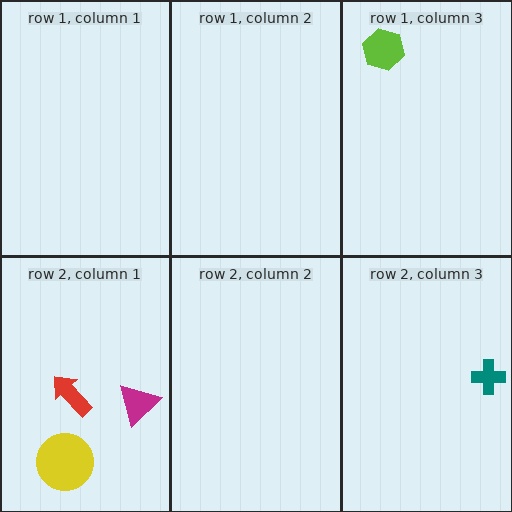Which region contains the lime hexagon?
The row 1, column 3 region.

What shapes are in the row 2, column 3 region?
The teal cross.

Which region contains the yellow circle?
The row 2, column 1 region.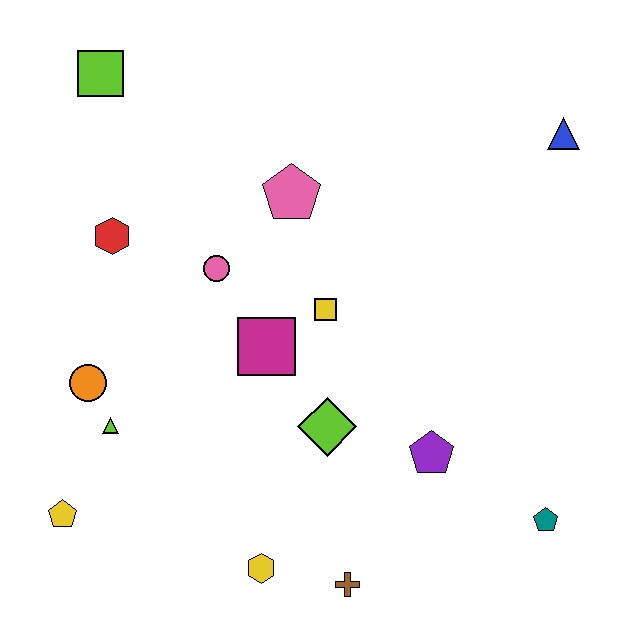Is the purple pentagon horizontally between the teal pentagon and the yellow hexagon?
Yes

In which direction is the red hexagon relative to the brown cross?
The red hexagon is above the brown cross.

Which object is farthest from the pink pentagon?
The teal pentagon is farthest from the pink pentagon.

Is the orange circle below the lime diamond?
No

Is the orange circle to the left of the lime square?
Yes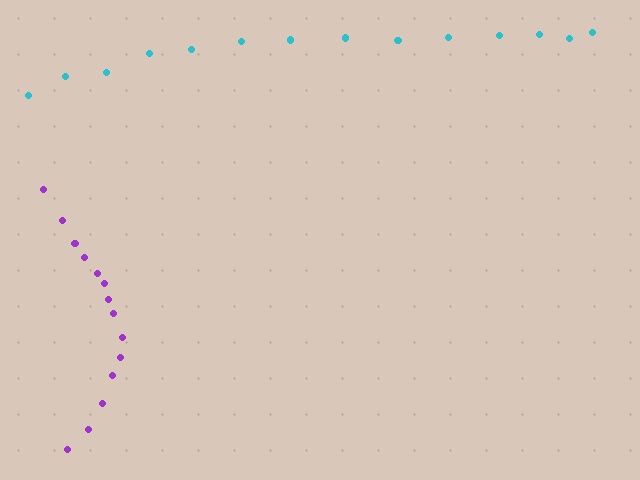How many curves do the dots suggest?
There are 2 distinct paths.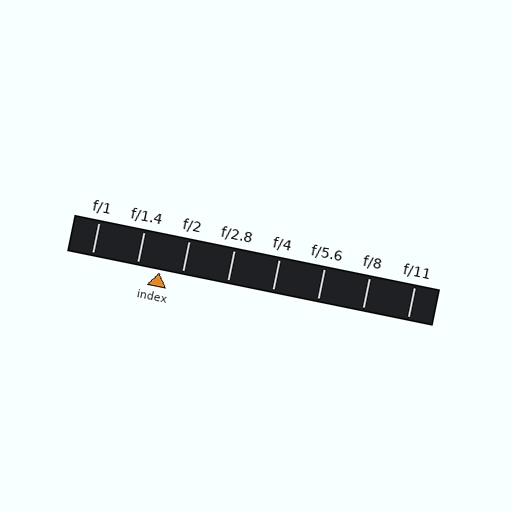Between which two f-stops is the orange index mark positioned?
The index mark is between f/1.4 and f/2.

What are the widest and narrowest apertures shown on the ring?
The widest aperture shown is f/1 and the narrowest is f/11.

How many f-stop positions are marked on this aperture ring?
There are 8 f-stop positions marked.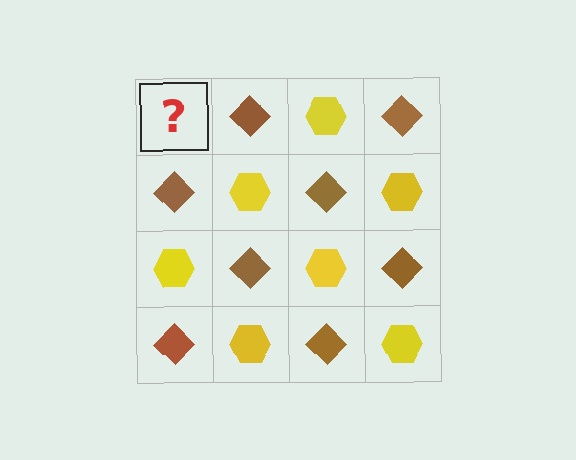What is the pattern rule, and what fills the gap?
The rule is that it alternates yellow hexagon and brown diamond in a checkerboard pattern. The gap should be filled with a yellow hexagon.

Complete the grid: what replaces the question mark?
The question mark should be replaced with a yellow hexagon.